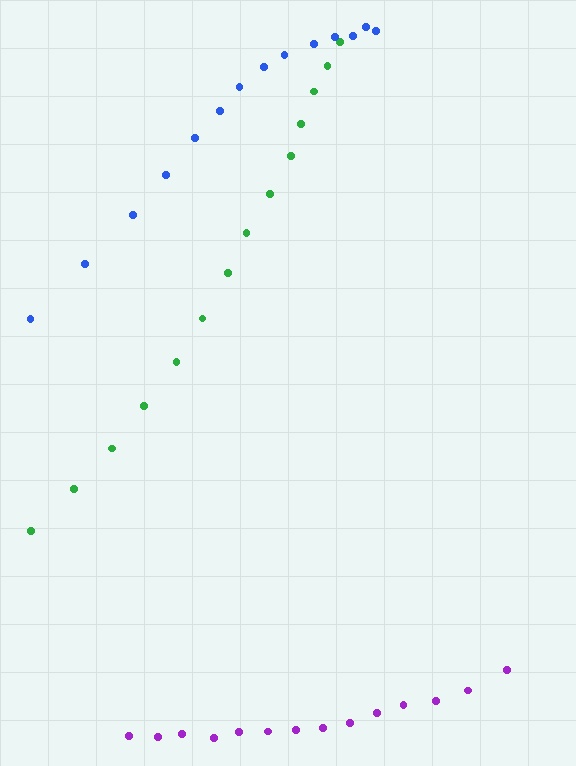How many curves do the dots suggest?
There are 3 distinct paths.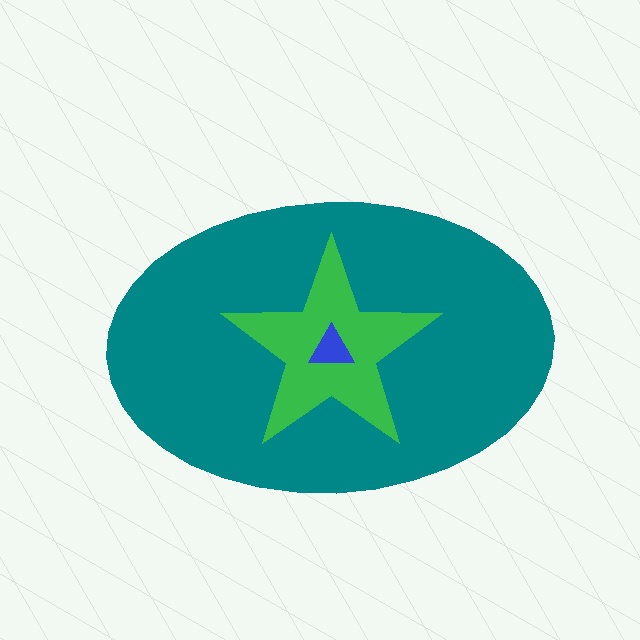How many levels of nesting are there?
3.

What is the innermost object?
The blue triangle.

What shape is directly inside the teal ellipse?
The green star.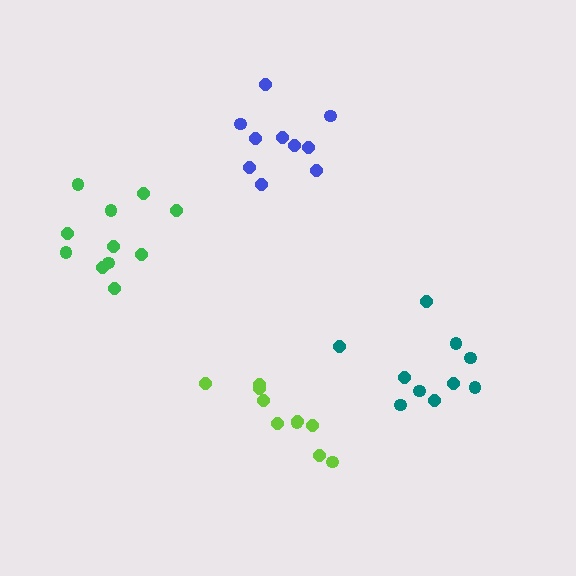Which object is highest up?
The blue cluster is topmost.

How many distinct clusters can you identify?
There are 4 distinct clusters.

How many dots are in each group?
Group 1: 10 dots, Group 2: 11 dots, Group 3: 10 dots, Group 4: 10 dots (41 total).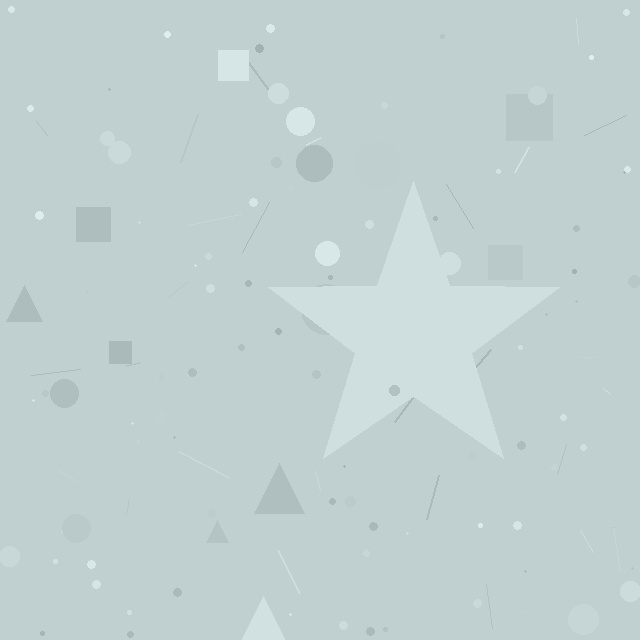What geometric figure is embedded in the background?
A star is embedded in the background.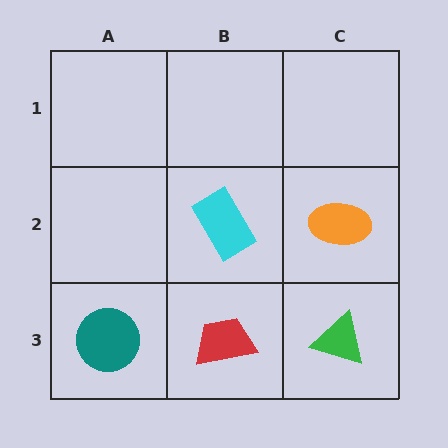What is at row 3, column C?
A green triangle.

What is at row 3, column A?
A teal circle.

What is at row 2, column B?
A cyan rectangle.